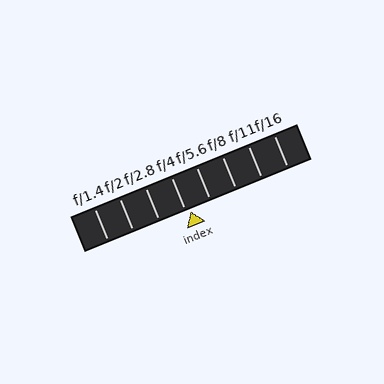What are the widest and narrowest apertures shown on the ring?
The widest aperture shown is f/1.4 and the narrowest is f/16.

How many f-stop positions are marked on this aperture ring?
There are 8 f-stop positions marked.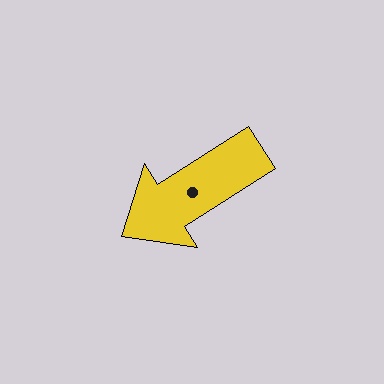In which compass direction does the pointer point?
Southwest.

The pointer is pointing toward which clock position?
Roughly 8 o'clock.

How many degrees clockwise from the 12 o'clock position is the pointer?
Approximately 238 degrees.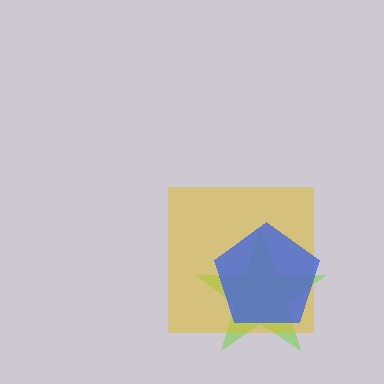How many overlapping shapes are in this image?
There are 3 overlapping shapes in the image.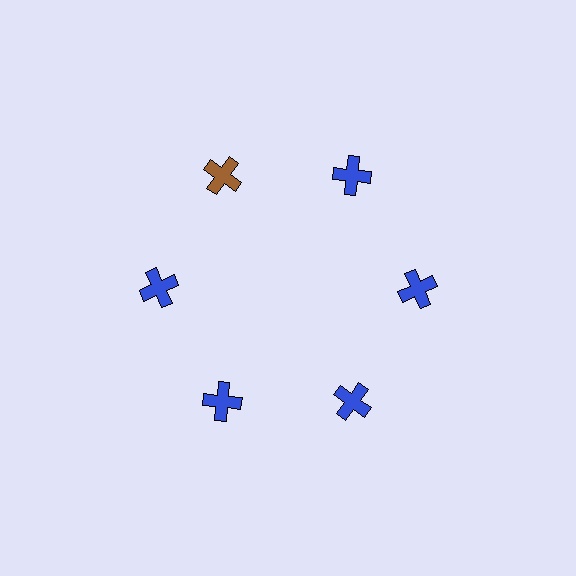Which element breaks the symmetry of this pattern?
The brown cross at roughly the 11 o'clock position breaks the symmetry. All other shapes are blue crosses.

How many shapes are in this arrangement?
There are 6 shapes arranged in a ring pattern.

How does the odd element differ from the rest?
It has a different color: brown instead of blue.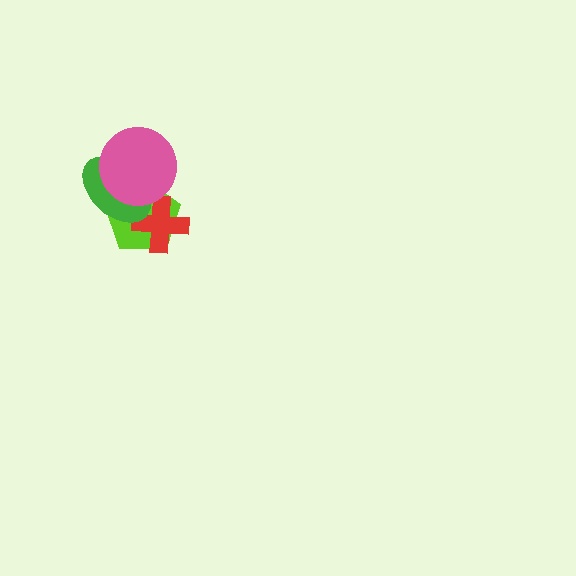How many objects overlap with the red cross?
2 objects overlap with the red cross.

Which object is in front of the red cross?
The green ellipse is in front of the red cross.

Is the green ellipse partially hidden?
Yes, it is partially covered by another shape.